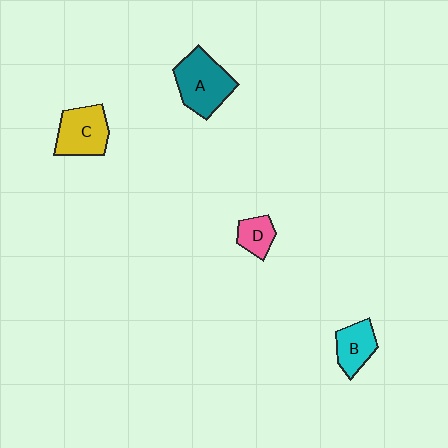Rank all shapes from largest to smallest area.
From largest to smallest: A (teal), C (yellow), B (cyan), D (pink).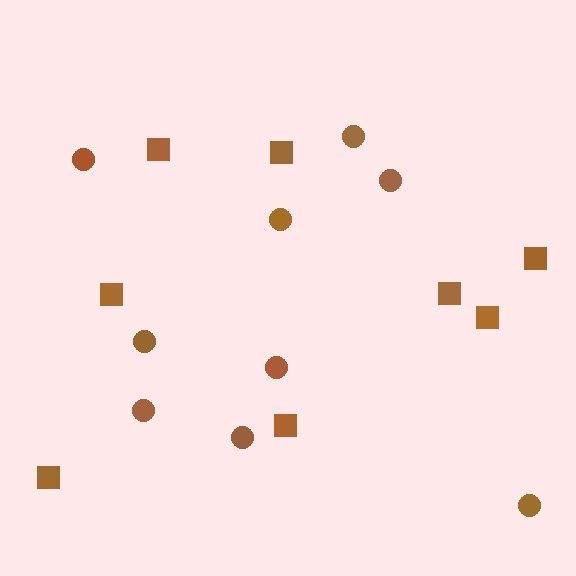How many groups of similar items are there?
There are 2 groups: one group of circles (9) and one group of squares (8).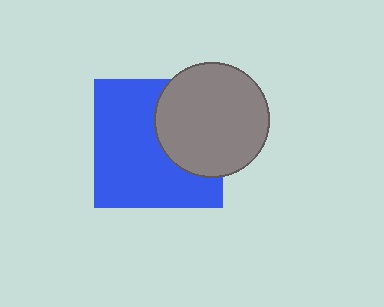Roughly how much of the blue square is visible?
About half of it is visible (roughly 64%).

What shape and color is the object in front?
The object in front is a gray circle.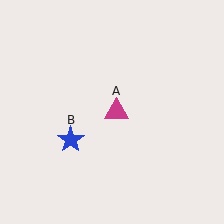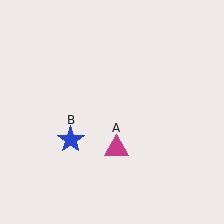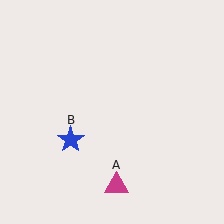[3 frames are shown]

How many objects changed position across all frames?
1 object changed position: magenta triangle (object A).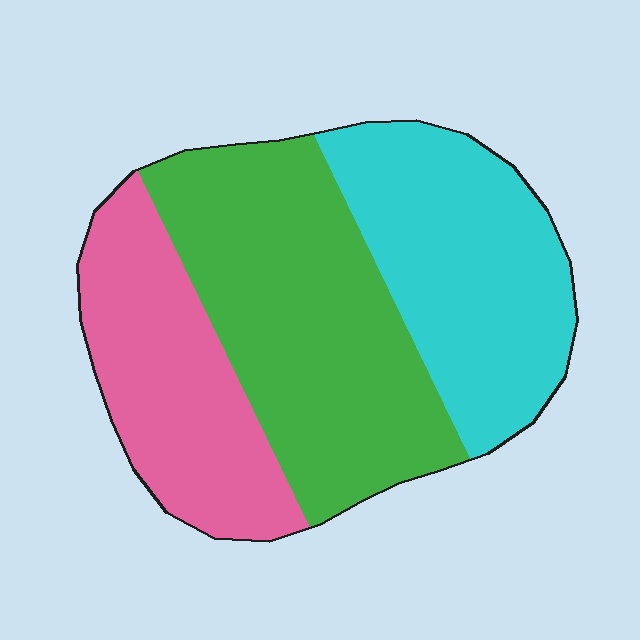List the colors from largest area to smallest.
From largest to smallest: green, cyan, pink.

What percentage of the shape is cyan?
Cyan covers roughly 30% of the shape.